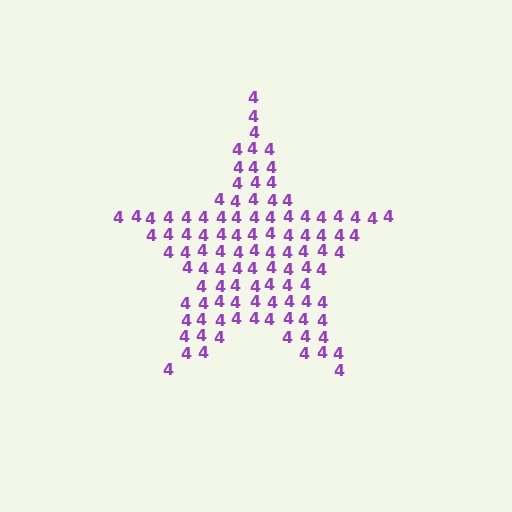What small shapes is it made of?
It is made of small digit 4's.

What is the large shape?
The large shape is a star.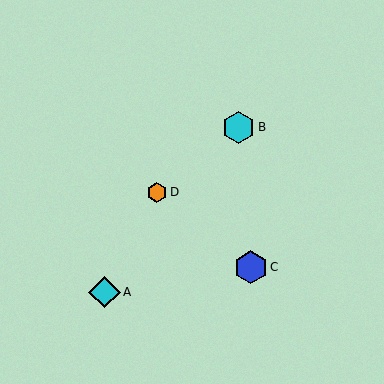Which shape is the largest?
The blue hexagon (labeled C) is the largest.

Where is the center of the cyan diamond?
The center of the cyan diamond is at (104, 292).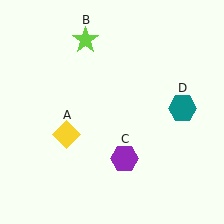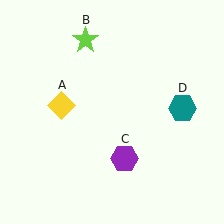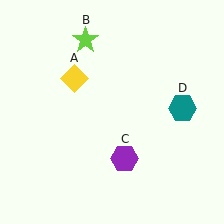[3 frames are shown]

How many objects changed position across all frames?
1 object changed position: yellow diamond (object A).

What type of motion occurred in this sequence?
The yellow diamond (object A) rotated clockwise around the center of the scene.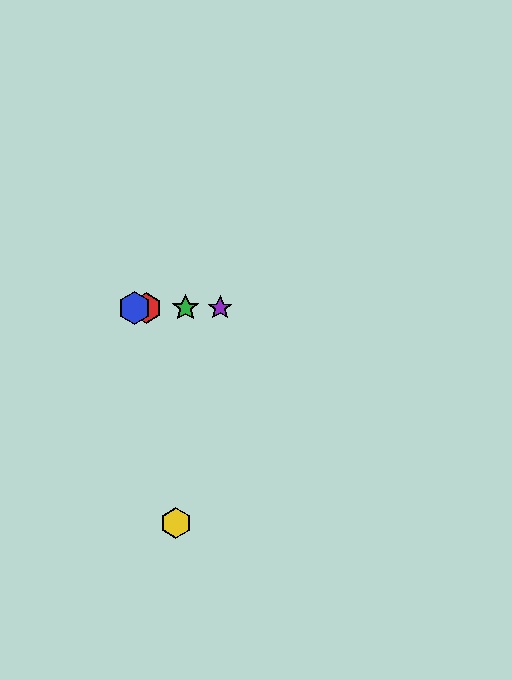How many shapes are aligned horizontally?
4 shapes (the red hexagon, the blue hexagon, the green star, the purple star) are aligned horizontally.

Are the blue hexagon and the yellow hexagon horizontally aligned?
No, the blue hexagon is at y≈308 and the yellow hexagon is at y≈523.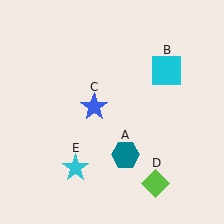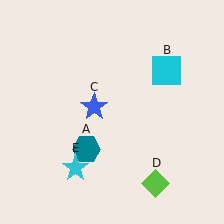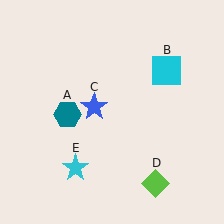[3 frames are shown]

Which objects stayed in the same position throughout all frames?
Cyan square (object B) and blue star (object C) and lime diamond (object D) and cyan star (object E) remained stationary.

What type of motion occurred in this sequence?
The teal hexagon (object A) rotated clockwise around the center of the scene.